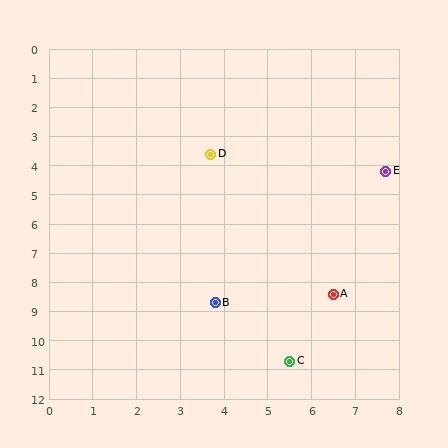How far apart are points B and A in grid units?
Points B and A are about 2.7 grid units apart.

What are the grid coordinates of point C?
Point C is at approximately (5.5, 10.7).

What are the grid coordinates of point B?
Point B is at approximately (3.8, 8.7).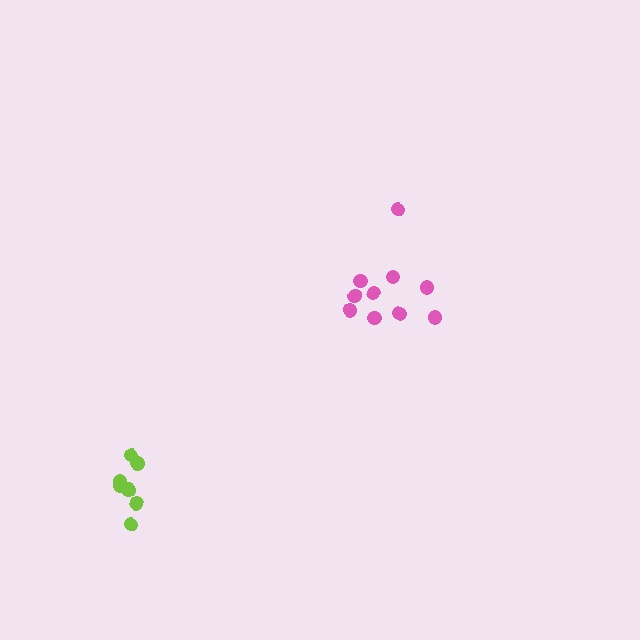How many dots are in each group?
Group 1: 7 dots, Group 2: 10 dots (17 total).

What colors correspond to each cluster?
The clusters are colored: lime, pink.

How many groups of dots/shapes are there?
There are 2 groups.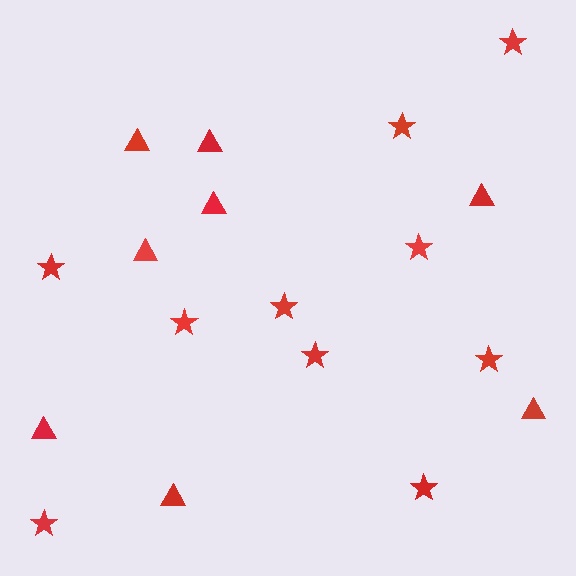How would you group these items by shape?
There are 2 groups: one group of triangles (8) and one group of stars (10).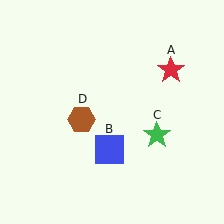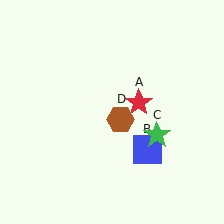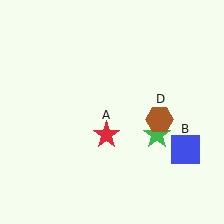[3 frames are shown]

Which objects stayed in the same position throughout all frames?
Green star (object C) remained stationary.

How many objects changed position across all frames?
3 objects changed position: red star (object A), blue square (object B), brown hexagon (object D).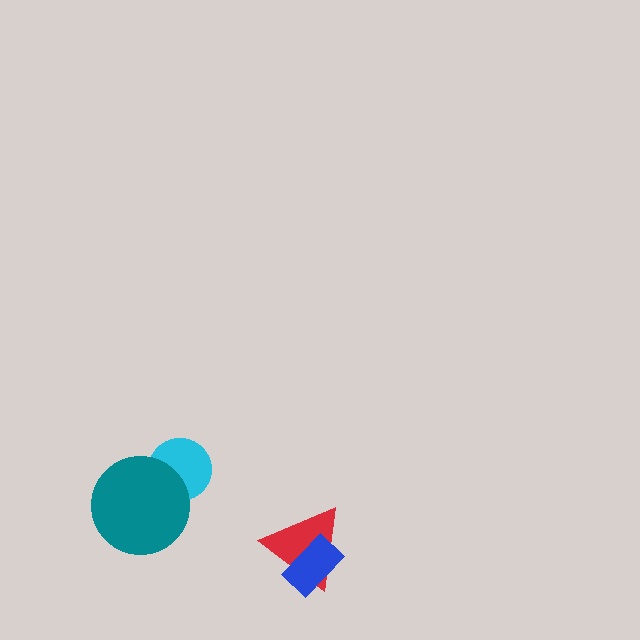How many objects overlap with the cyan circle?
1 object overlaps with the cyan circle.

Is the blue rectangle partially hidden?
No, no other shape covers it.